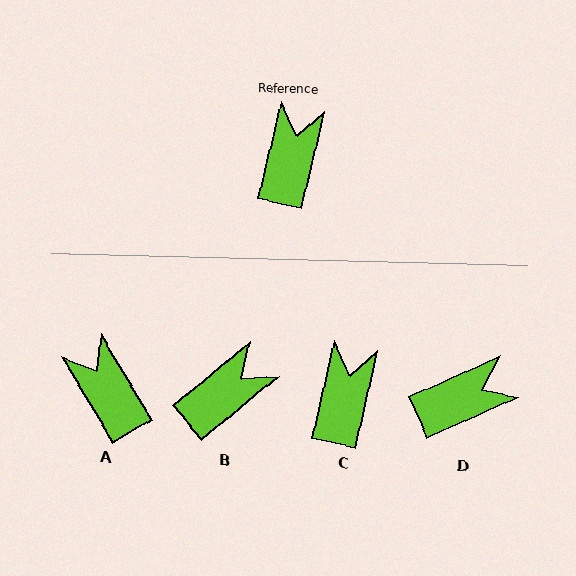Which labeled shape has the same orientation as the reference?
C.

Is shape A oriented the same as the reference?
No, it is off by about 44 degrees.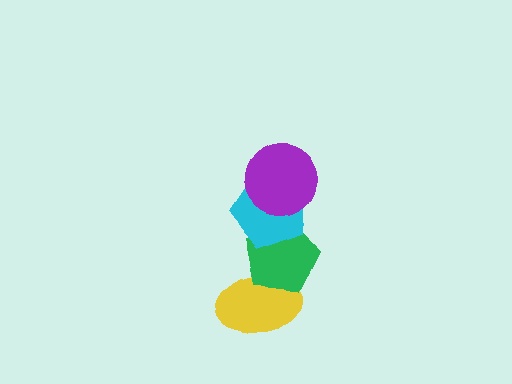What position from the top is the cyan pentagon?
The cyan pentagon is 2nd from the top.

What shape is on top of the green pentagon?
The cyan pentagon is on top of the green pentagon.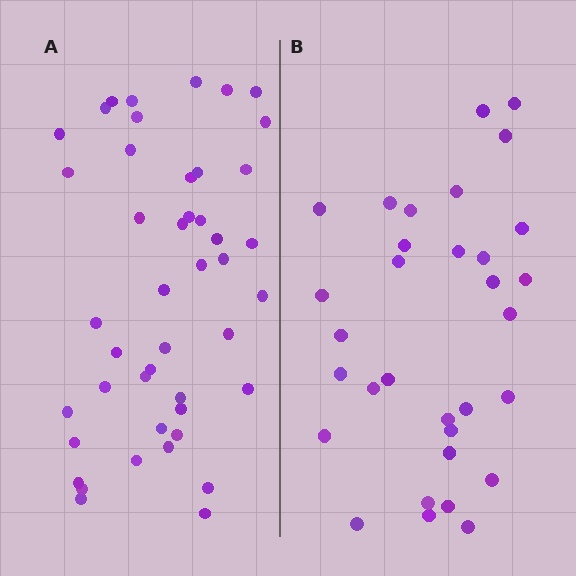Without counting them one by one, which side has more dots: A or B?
Region A (the left region) has more dots.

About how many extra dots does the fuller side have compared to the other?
Region A has approximately 15 more dots than region B.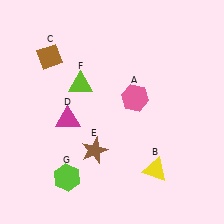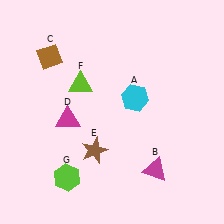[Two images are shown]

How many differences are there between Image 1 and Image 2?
There are 2 differences between the two images.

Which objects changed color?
A changed from pink to cyan. B changed from yellow to magenta.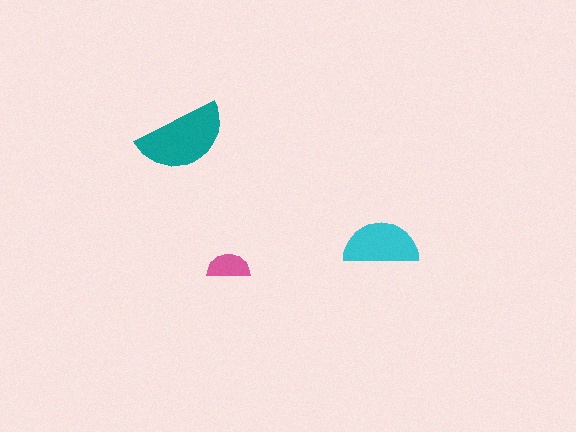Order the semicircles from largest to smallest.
the teal one, the cyan one, the pink one.